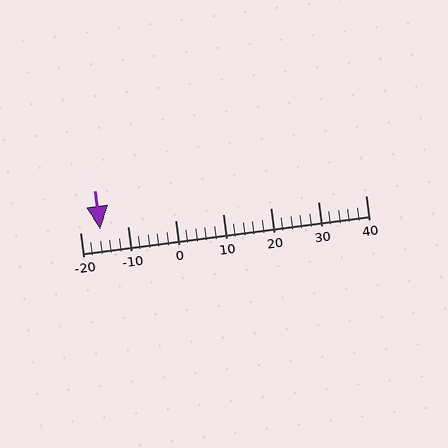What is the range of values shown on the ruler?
The ruler shows values from -20 to 40.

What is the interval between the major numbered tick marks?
The major tick marks are spaced 10 units apart.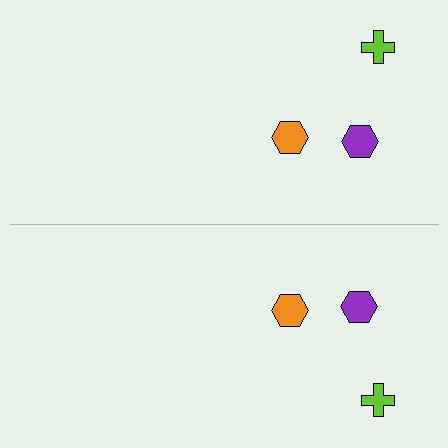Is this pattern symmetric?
Yes, this pattern has bilateral (reflection) symmetry.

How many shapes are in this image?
There are 6 shapes in this image.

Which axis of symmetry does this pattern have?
The pattern has a horizontal axis of symmetry running through the center of the image.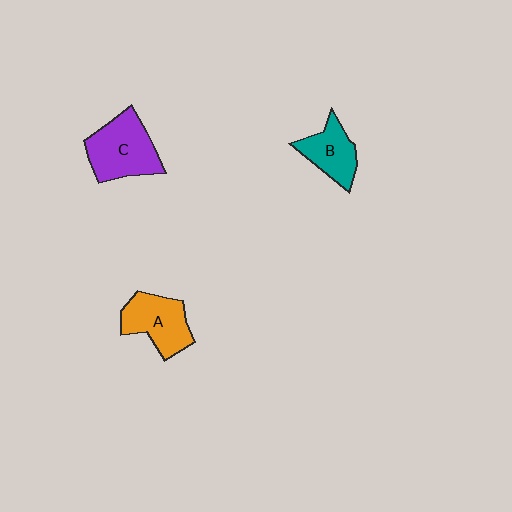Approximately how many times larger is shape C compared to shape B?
Approximately 1.5 times.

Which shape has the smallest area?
Shape B (teal).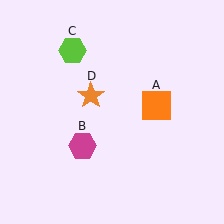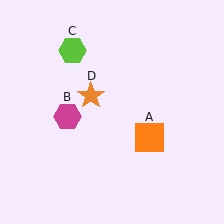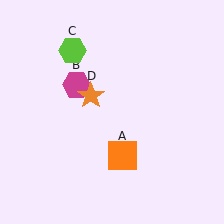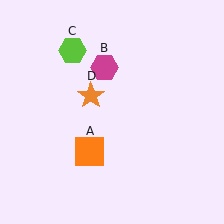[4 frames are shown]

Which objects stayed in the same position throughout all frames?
Lime hexagon (object C) and orange star (object D) remained stationary.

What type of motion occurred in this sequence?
The orange square (object A), magenta hexagon (object B) rotated clockwise around the center of the scene.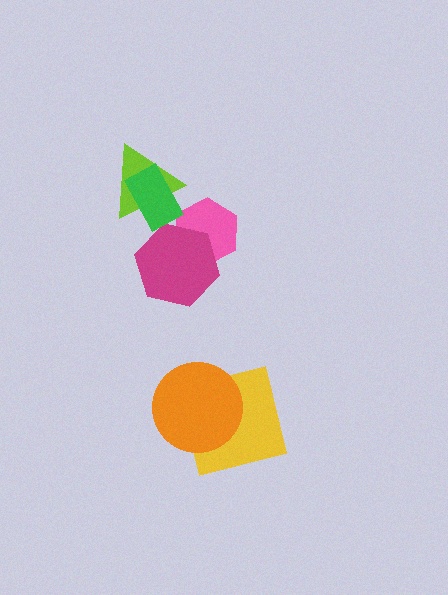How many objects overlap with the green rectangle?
1 object overlaps with the green rectangle.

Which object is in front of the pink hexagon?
The magenta hexagon is in front of the pink hexagon.